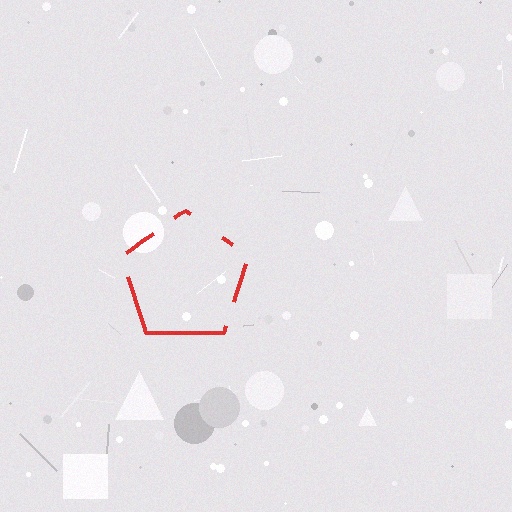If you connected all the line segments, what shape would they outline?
They would outline a pentagon.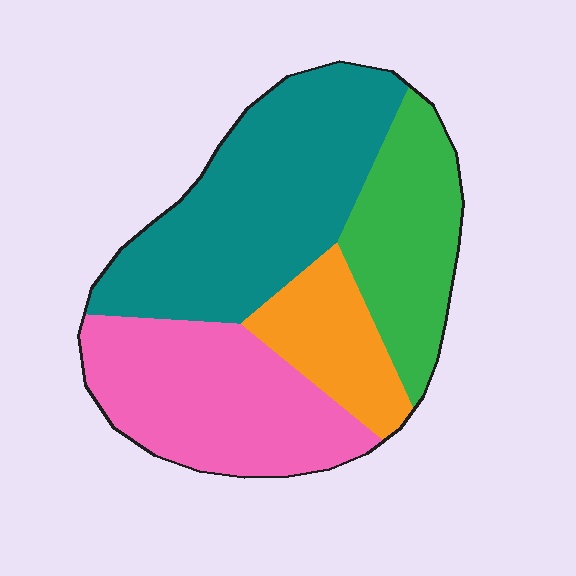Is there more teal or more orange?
Teal.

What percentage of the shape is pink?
Pink takes up about one quarter (1/4) of the shape.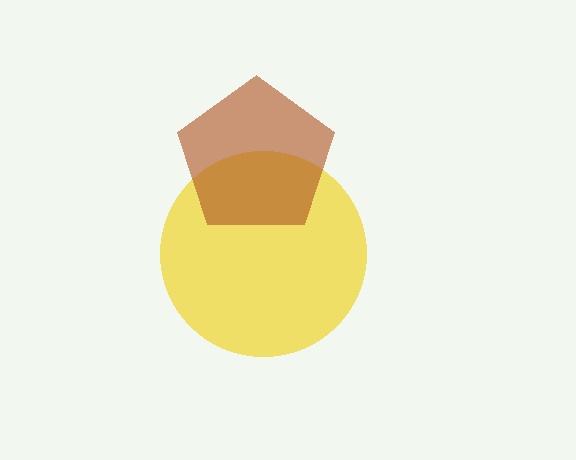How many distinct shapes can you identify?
There are 2 distinct shapes: a yellow circle, a brown pentagon.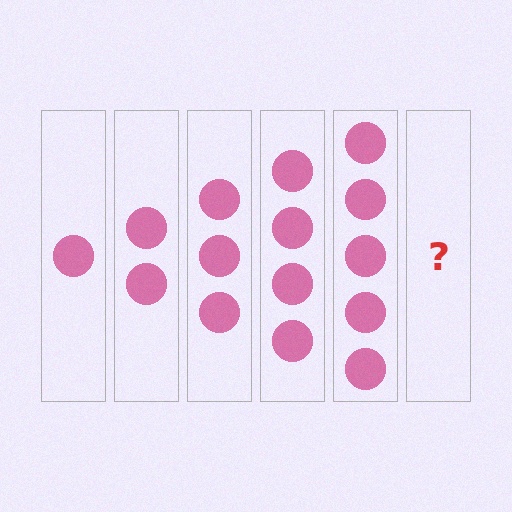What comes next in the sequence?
The next element should be 6 circles.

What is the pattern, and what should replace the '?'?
The pattern is that each step adds one more circle. The '?' should be 6 circles.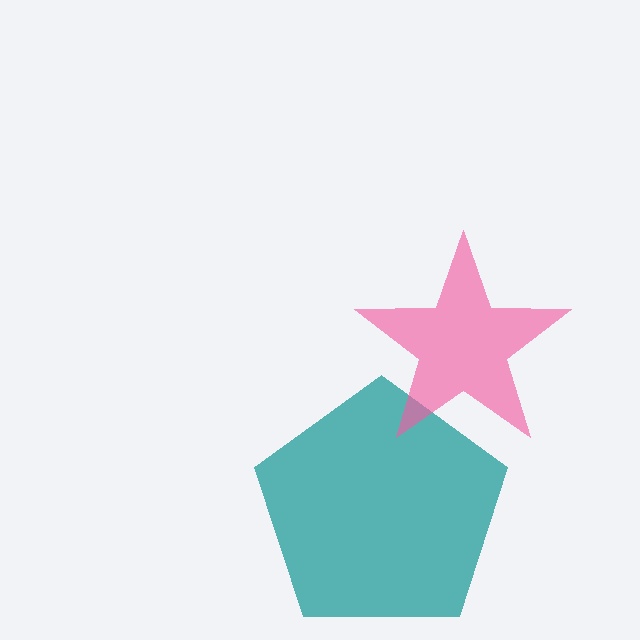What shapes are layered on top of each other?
The layered shapes are: a teal pentagon, a pink star.